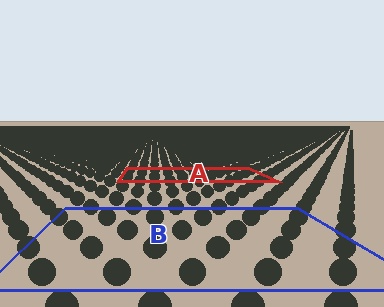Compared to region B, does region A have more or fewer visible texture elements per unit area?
Region A has more texture elements per unit area — they are packed more densely because it is farther away.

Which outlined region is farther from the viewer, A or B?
Region A is farther from the viewer — the texture elements inside it appear smaller and more densely packed.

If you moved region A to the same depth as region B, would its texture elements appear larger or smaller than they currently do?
They would appear larger. At a closer depth, the same texture elements are projected at a bigger on-screen size.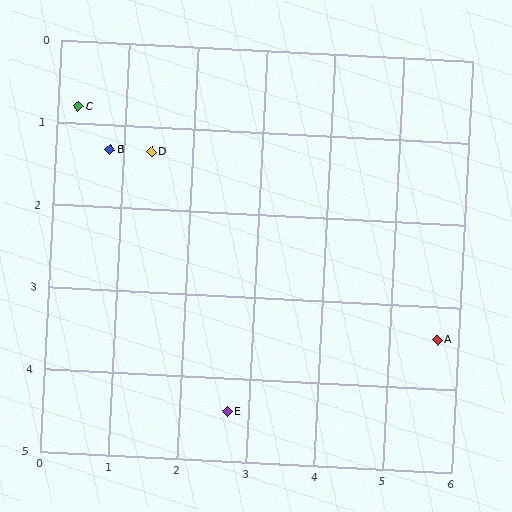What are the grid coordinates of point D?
Point D is at approximately (1.4, 1.3).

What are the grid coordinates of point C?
Point C is at approximately (0.3, 0.8).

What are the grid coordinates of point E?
Point E is at approximately (2.7, 4.4).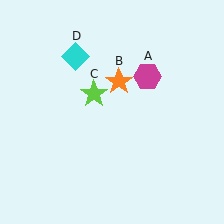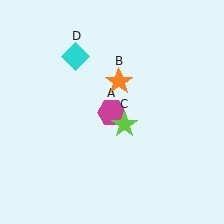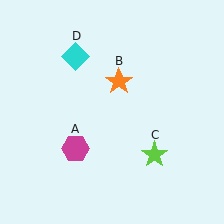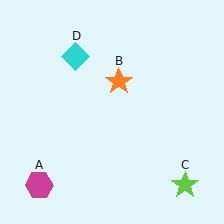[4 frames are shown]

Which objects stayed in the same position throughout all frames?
Orange star (object B) and cyan diamond (object D) remained stationary.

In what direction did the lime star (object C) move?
The lime star (object C) moved down and to the right.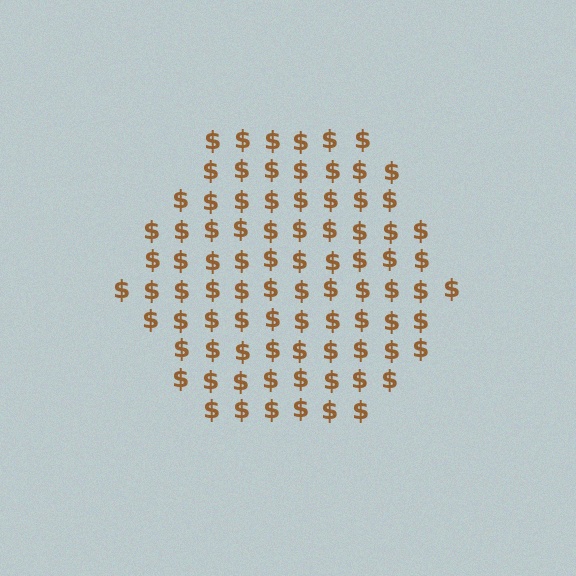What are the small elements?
The small elements are dollar signs.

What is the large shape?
The large shape is a hexagon.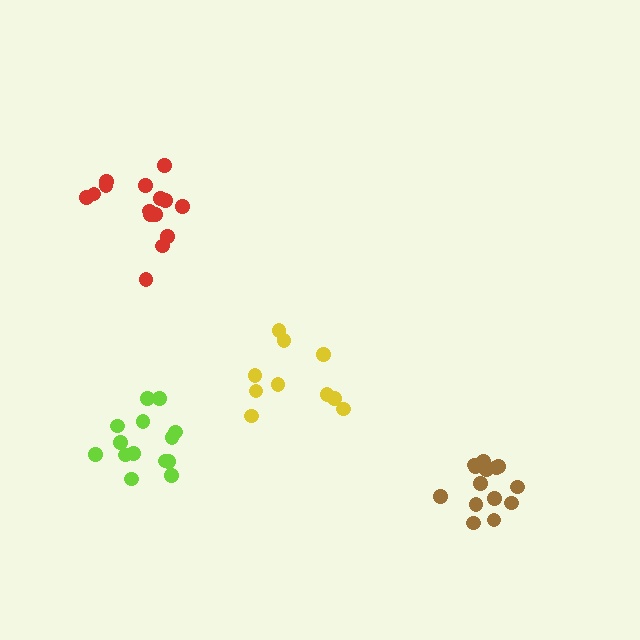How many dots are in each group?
Group 1: 15 dots, Group 2: 10 dots, Group 3: 14 dots, Group 4: 14 dots (53 total).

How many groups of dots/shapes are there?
There are 4 groups.